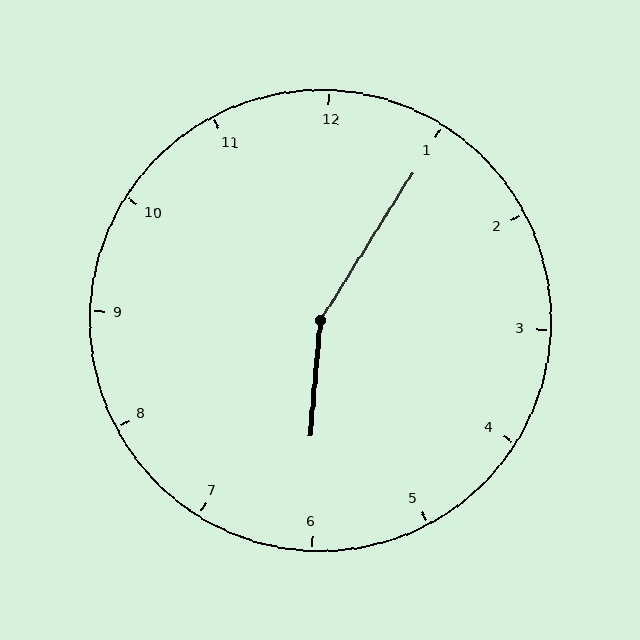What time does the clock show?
6:05.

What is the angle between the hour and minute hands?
Approximately 152 degrees.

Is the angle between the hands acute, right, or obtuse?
It is obtuse.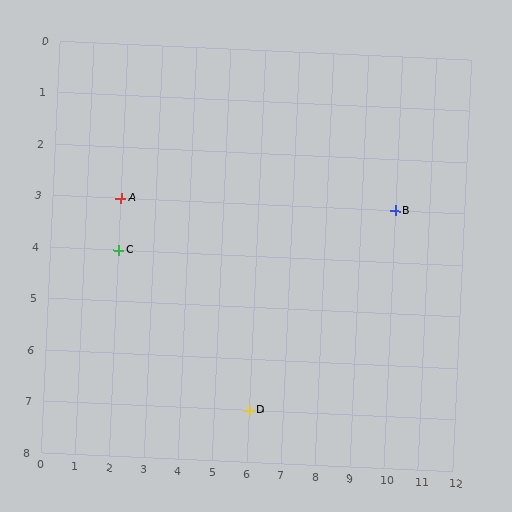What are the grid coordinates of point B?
Point B is at grid coordinates (10, 3).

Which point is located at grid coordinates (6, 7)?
Point D is at (6, 7).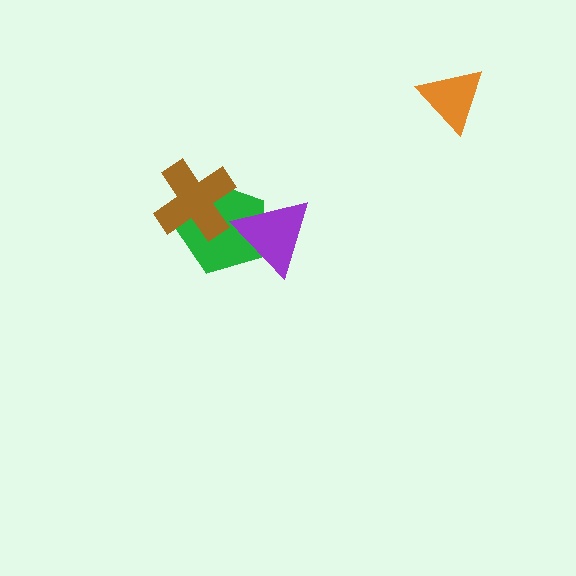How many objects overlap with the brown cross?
1 object overlaps with the brown cross.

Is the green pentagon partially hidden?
Yes, it is partially covered by another shape.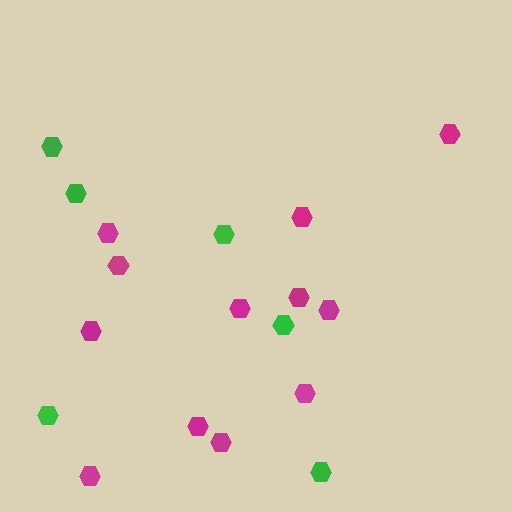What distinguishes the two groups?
There are 2 groups: one group of green hexagons (6) and one group of magenta hexagons (12).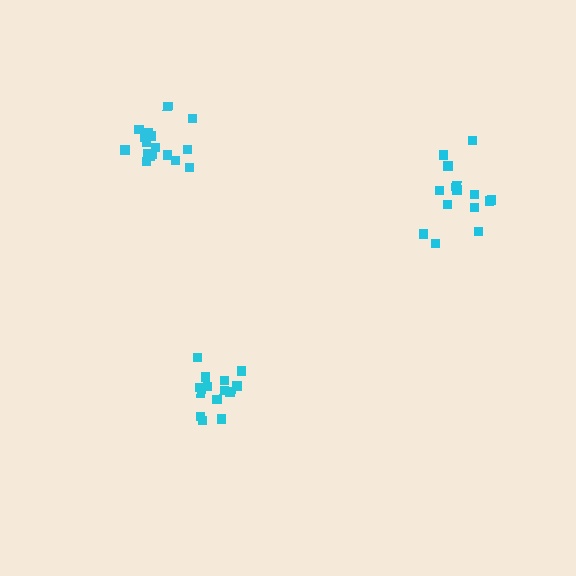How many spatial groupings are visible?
There are 3 spatial groupings.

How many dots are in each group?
Group 1: 17 dots, Group 2: 14 dots, Group 3: 14 dots (45 total).